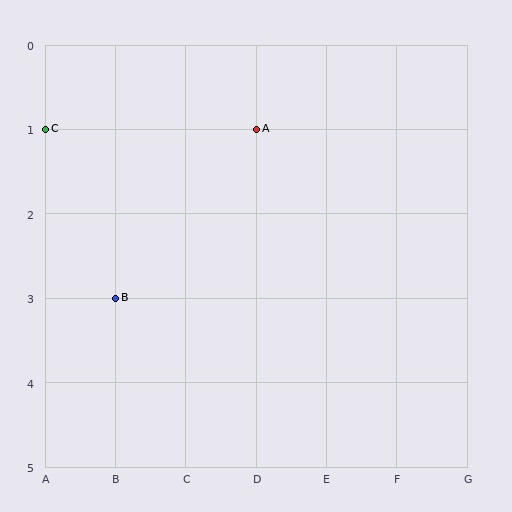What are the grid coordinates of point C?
Point C is at grid coordinates (A, 1).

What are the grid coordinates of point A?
Point A is at grid coordinates (D, 1).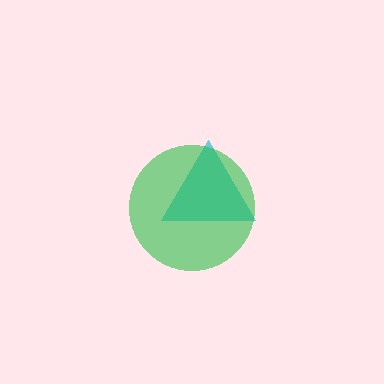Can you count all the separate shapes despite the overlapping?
Yes, there are 2 separate shapes.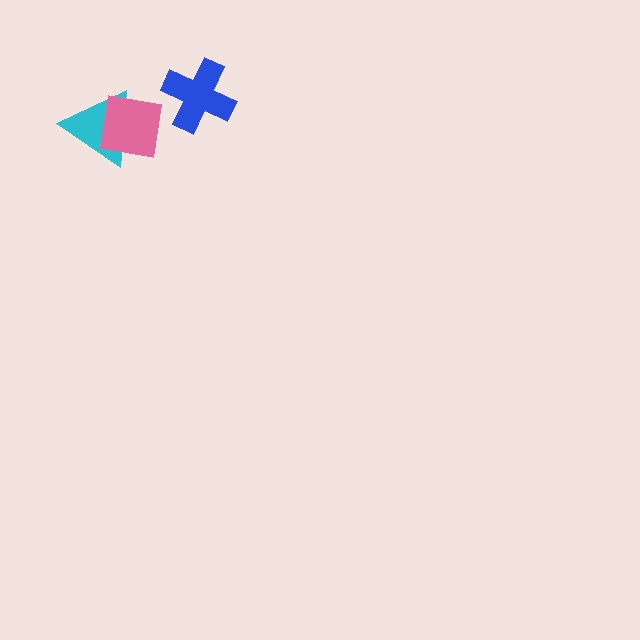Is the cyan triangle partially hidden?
Yes, it is partially covered by another shape.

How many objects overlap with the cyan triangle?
1 object overlaps with the cyan triangle.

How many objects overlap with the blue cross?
0 objects overlap with the blue cross.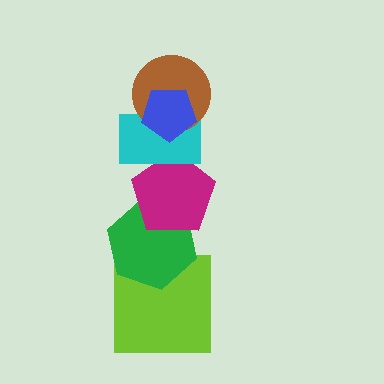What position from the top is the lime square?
The lime square is 6th from the top.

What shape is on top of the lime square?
The green hexagon is on top of the lime square.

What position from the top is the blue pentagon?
The blue pentagon is 1st from the top.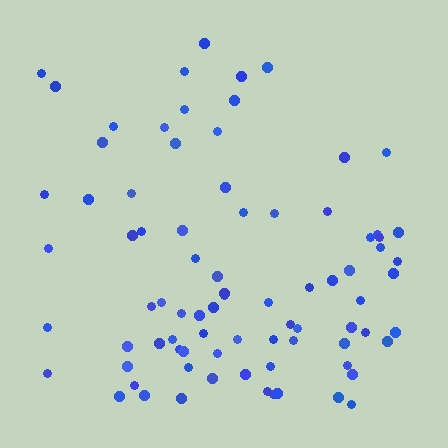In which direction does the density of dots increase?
From top to bottom, with the bottom side densest.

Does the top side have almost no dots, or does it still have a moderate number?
Still a moderate number, just noticeably fewer than the bottom.